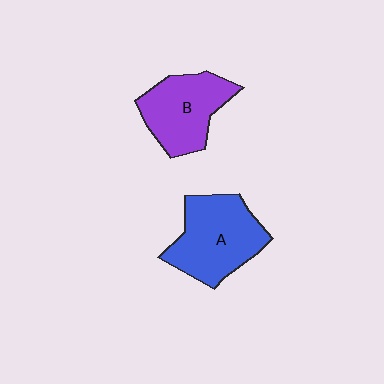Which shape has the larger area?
Shape A (blue).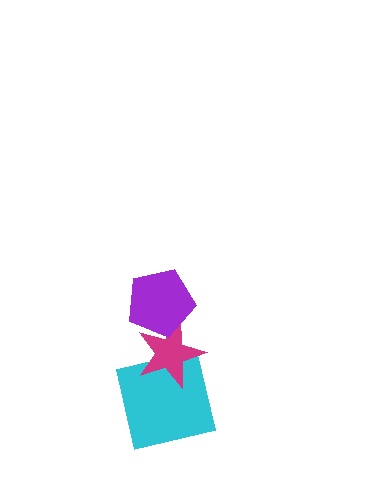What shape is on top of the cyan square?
The magenta star is on top of the cyan square.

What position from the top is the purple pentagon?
The purple pentagon is 1st from the top.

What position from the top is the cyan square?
The cyan square is 3rd from the top.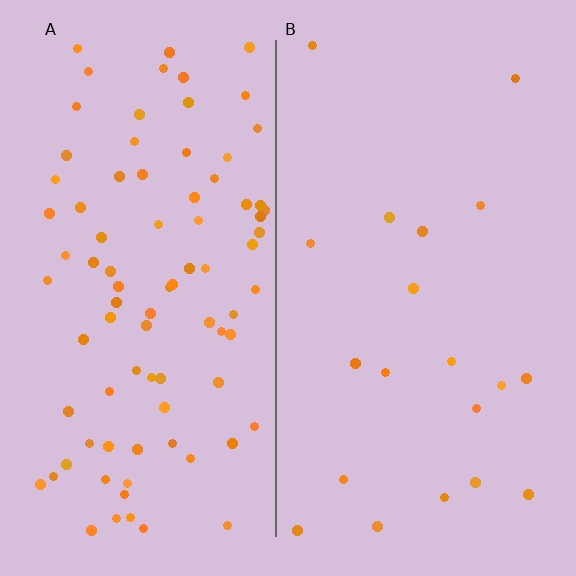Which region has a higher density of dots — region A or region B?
A (the left).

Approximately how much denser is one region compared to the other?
Approximately 4.4× — region A over region B.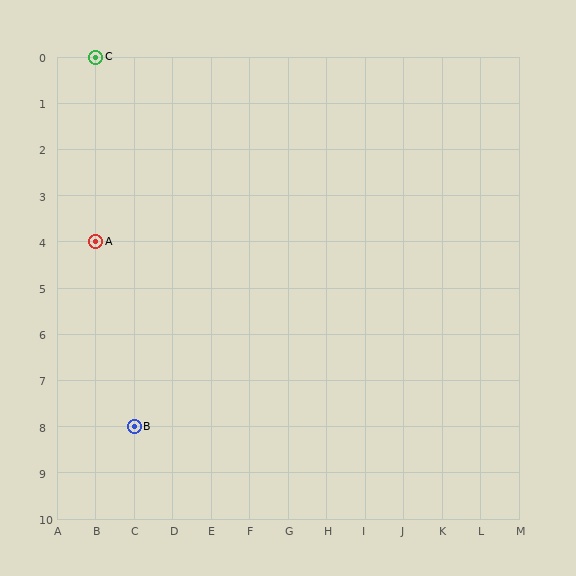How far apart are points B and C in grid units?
Points B and C are 1 column and 8 rows apart (about 8.1 grid units diagonally).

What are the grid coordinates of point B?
Point B is at grid coordinates (C, 8).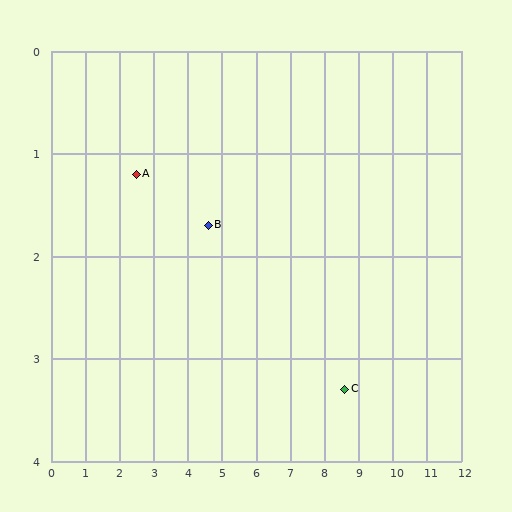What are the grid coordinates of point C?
Point C is at approximately (8.6, 3.3).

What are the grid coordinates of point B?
Point B is at approximately (4.6, 1.7).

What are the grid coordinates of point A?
Point A is at approximately (2.5, 1.2).